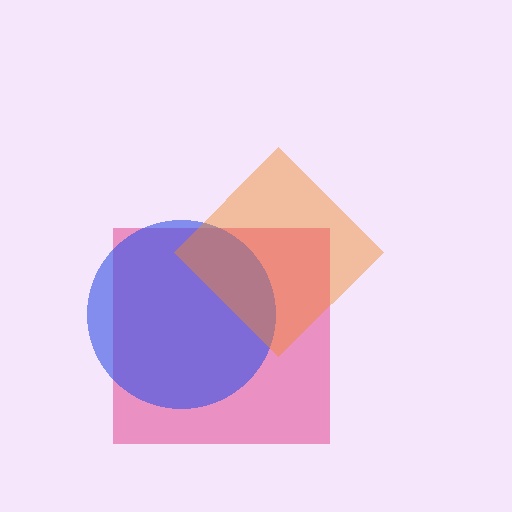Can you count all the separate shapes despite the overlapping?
Yes, there are 3 separate shapes.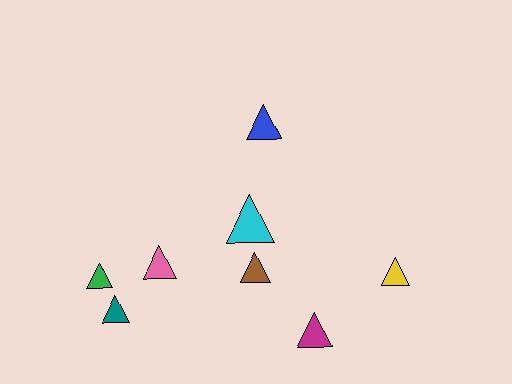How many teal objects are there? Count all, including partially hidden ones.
There is 1 teal object.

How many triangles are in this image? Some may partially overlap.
There are 8 triangles.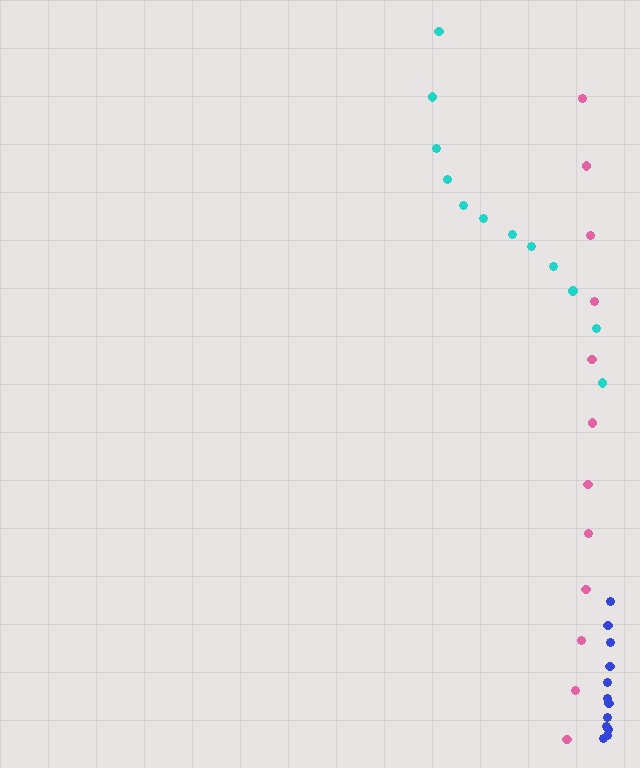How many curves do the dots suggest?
There are 3 distinct paths.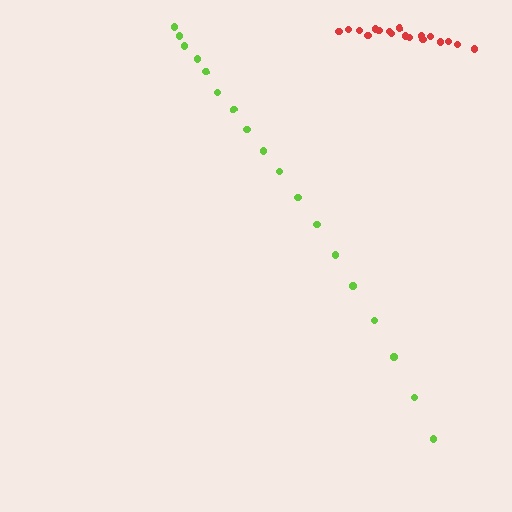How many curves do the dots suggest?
There are 2 distinct paths.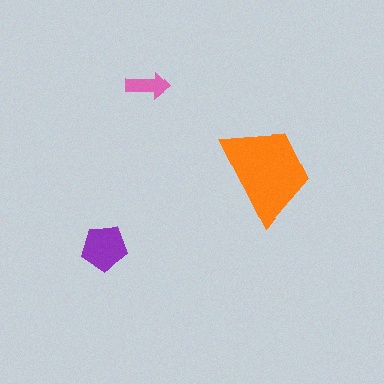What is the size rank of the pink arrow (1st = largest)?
3rd.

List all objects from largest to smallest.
The orange trapezoid, the purple pentagon, the pink arrow.